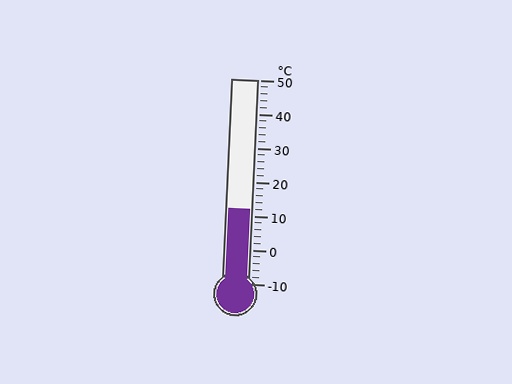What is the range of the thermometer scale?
The thermometer scale ranges from -10°C to 50°C.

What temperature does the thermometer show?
The thermometer shows approximately 12°C.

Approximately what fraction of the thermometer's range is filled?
The thermometer is filled to approximately 35% of its range.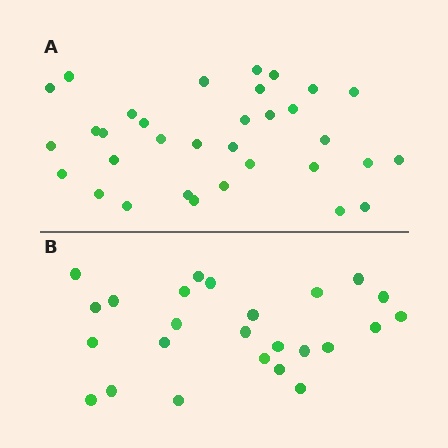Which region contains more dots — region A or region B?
Region A (the top region) has more dots.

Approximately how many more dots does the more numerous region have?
Region A has roughly 8 or so more dots than region B.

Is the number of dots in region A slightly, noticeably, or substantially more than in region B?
Region A has noticeably more, but not dramatically so. The ratio is roughly 1.3 to 1.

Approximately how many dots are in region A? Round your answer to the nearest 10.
About 30 dots. (The exact count is 33, which rounds to 30.)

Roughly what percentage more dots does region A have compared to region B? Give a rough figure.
About 30% more.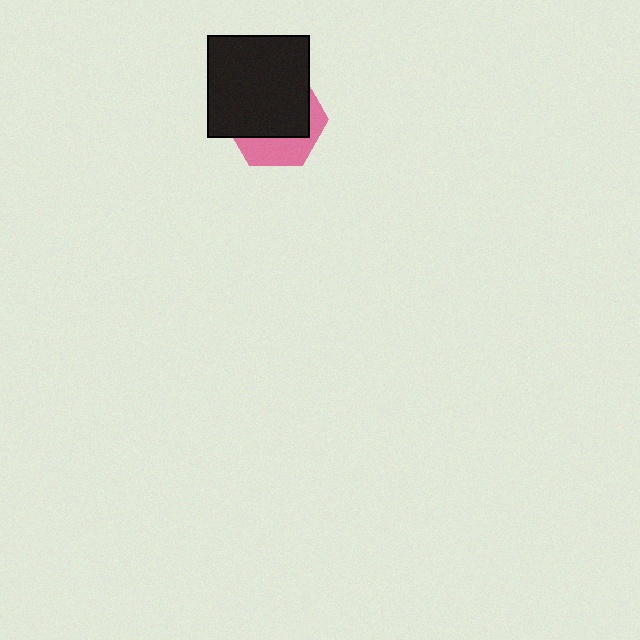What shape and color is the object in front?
The object in front is a black square.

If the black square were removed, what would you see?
You would see the complete pink hexagon.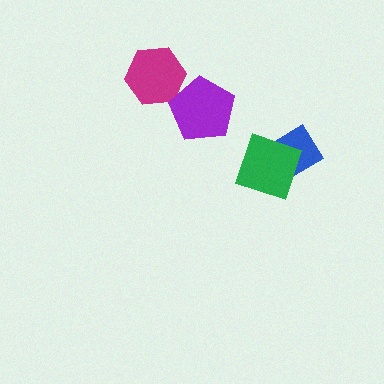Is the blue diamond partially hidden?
Yes, it is partially covered by another shape.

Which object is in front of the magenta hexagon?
The purple pentagon is in front of the magenta hexagon.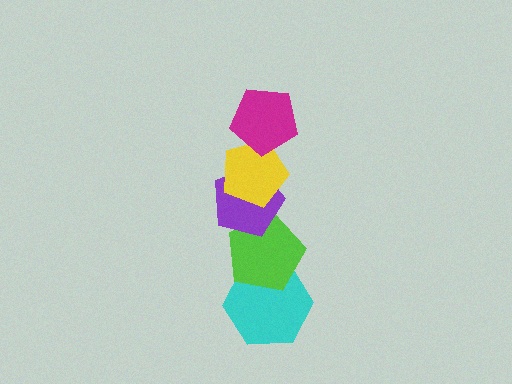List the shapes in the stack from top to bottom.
From top to bottom: the magenta pentagon, the yellow pentagon, the purple pentagon, the lime pentagon, the cyan hexagon.